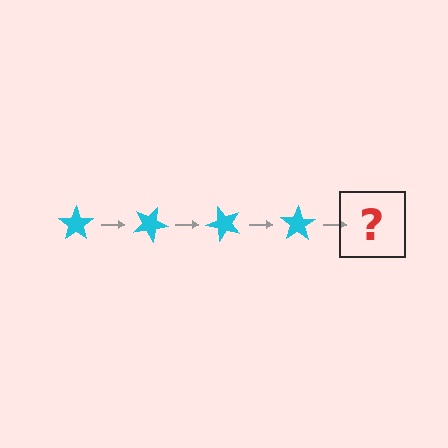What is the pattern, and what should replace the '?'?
The pattern is that the star rotates 25 degrees each step. The '?' should be a cyan star rotated 100 degrees.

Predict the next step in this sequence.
The next step is a cyan star rotated 100 degrees.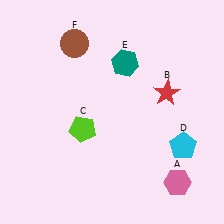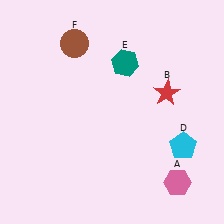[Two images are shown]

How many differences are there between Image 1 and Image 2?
There is 1 difference between the two images.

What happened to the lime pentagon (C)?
The lime pentagon (C) was removed in Image 2. It was in the bottom-left area of Image 1.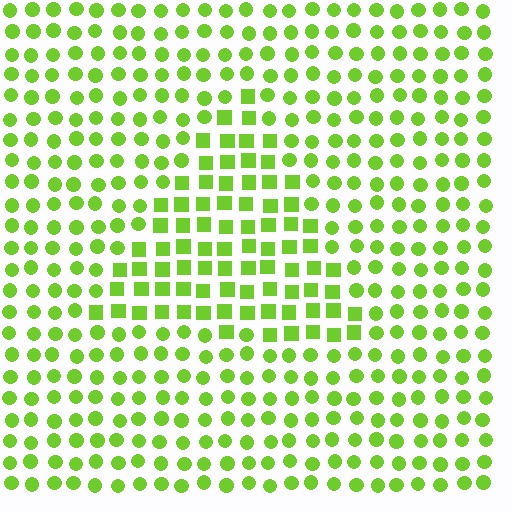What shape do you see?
I see a triangle.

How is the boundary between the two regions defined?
The boundary is defined by a change in element shape: squares inside vs. circles outside. All elements share the same color and spacing.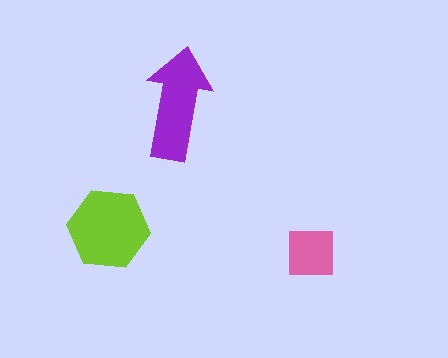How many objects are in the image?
There are 3 objects in the image.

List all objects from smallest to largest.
The pink square, the purple arrow, the lime hexagon.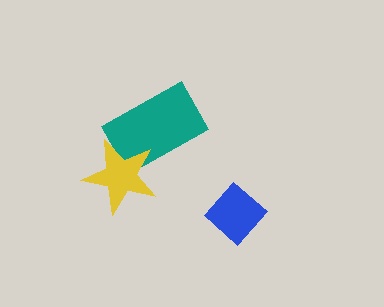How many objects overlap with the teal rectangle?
1 object overlaps with the teal rectangle.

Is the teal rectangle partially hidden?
Yes, it is partially covered by another shape.